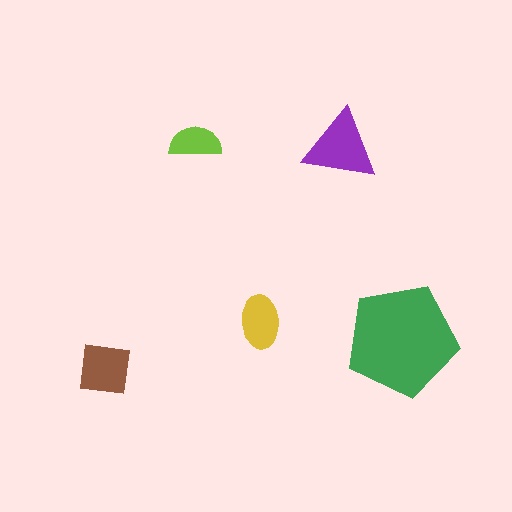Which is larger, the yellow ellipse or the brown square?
The brown square.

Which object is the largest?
The green pentagon.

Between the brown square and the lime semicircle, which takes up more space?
The brown square.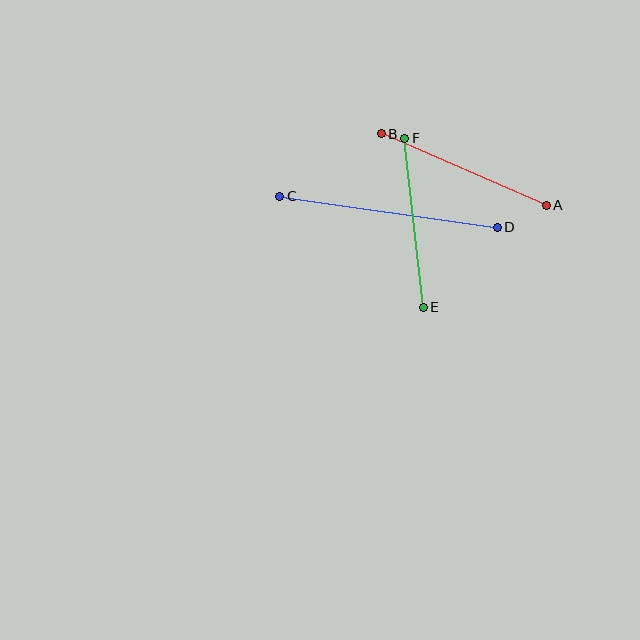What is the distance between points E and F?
The distance is approximately 170 pixels.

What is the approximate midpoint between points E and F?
The midpoint is at approximately (414, 223) pixels.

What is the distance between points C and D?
The distance is approximately 220 pixels.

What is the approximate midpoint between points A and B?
The midpoint is at approximately (464, 170) pixels.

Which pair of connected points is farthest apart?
Points C and D are farthest apart.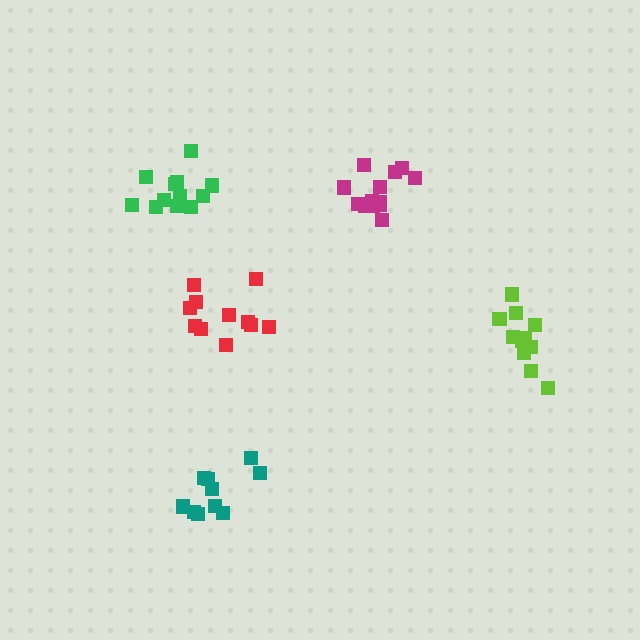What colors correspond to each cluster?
The clusters are colored: green, magenta, lime, teal, red.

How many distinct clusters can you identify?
There are 5 distinct clusters.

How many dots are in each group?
Group 1: 12 dots, Group 2: 13 dots, Group 3: 11 dots, Group 4: 10 dots, Group 5: 11 dots (57 total).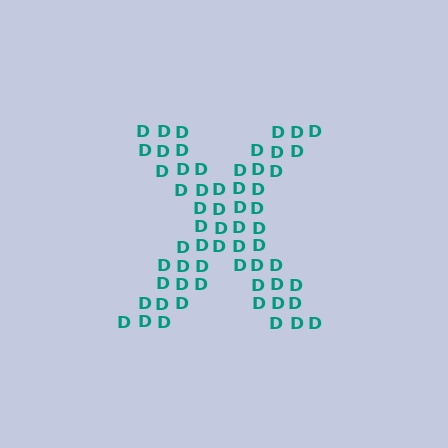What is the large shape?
The large shape is the letter X.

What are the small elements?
The small elements are letter D's.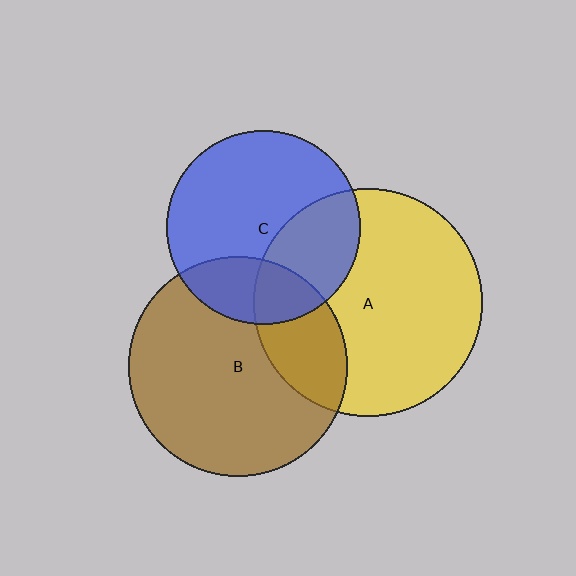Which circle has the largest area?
Circle A (yellow).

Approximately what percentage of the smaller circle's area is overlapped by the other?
Approximately 25%.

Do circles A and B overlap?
Yes.